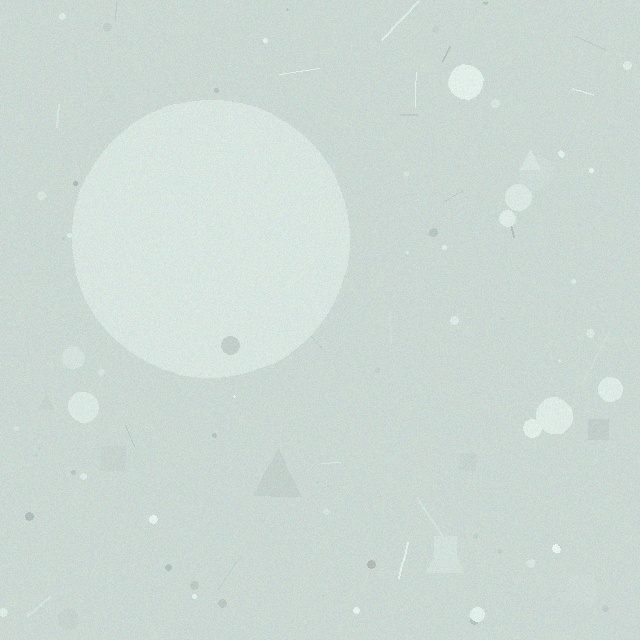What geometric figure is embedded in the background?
A circle is embedded in the background.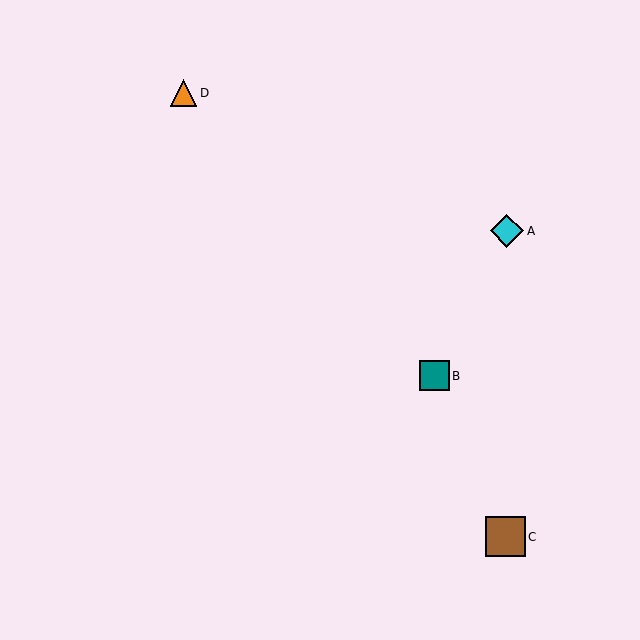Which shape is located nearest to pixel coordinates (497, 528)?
The brown square (labeled C) at (505, 537) is nearest to that location.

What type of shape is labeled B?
Shape B is a teal square.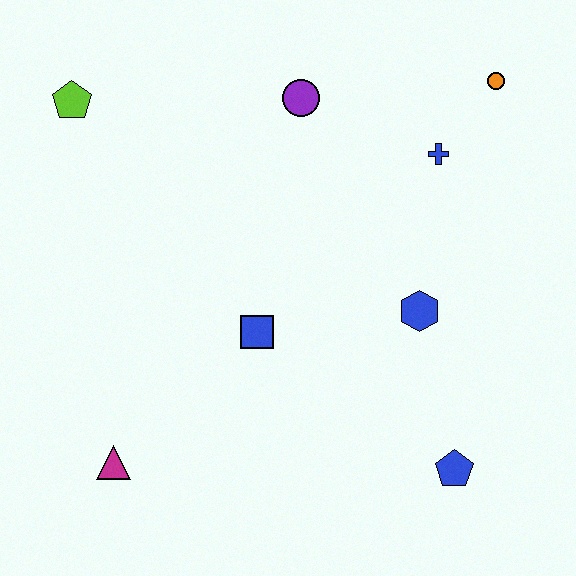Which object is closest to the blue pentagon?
The blue hexagon is closest to the blue pentagon.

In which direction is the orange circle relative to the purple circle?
The orange circle is to the right of the purple circle.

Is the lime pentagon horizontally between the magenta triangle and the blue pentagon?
No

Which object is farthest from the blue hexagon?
The lime pentagon is farthest from the blue hexagon.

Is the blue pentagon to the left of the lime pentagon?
No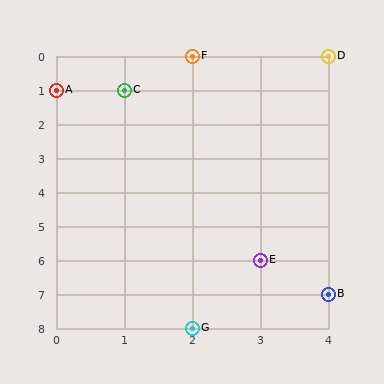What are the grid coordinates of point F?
Point F is at grid coordinates (2, 0).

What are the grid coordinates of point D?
Point D is at grid coordinates (4, 0).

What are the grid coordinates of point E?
Point E is at grid coordinates (3, 6).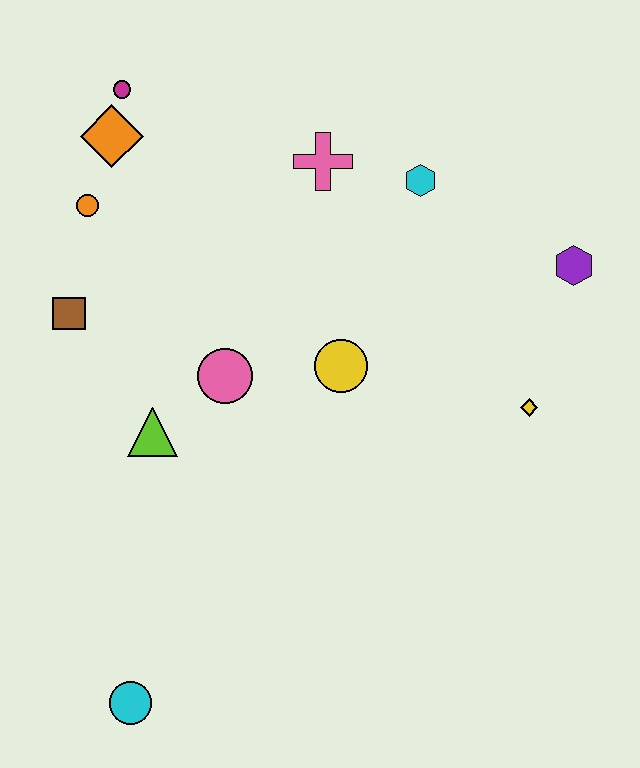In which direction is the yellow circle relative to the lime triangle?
The yellow circle is to the right of the lime triangle.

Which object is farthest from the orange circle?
The cyan circle is farthest from the orange circle.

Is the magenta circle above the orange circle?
Yes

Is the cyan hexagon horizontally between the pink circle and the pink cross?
No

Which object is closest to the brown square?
The orange circle is closest to the brown square.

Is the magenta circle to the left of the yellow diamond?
Yes